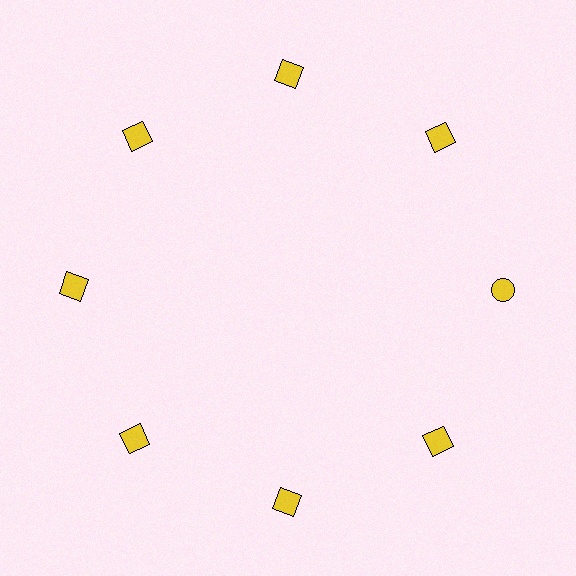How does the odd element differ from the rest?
It has a different shape: circle instead of square.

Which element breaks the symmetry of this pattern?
The yellow circle at roughly the 3 o'clock position breaks the symmetry. All other shapes are yellow squares.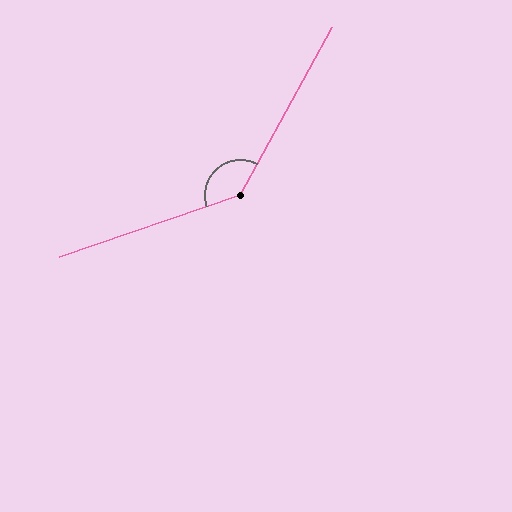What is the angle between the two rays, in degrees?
Approximately 137 degrees.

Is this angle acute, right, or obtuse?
It is obtuse.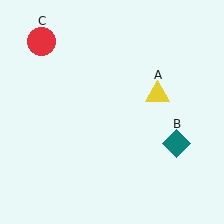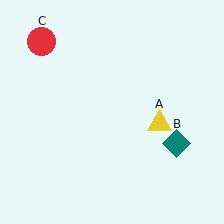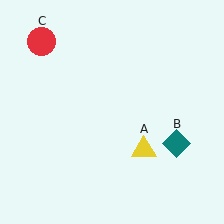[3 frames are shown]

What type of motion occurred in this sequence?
The yellow triangle (object A) rotated clockwise around the center of the scene.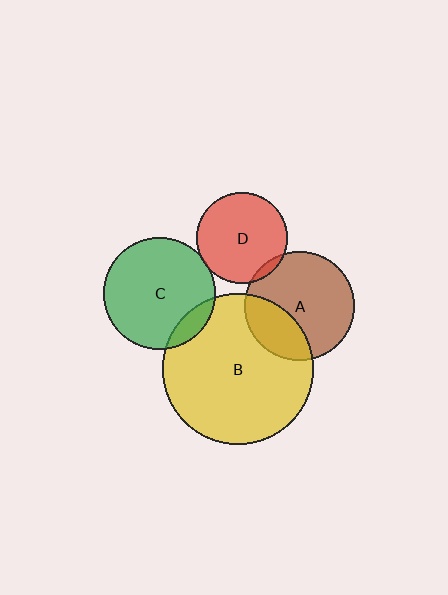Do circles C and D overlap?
Yes.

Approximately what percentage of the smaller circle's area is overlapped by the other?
Approximately 5%.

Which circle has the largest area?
Circle B (yellow).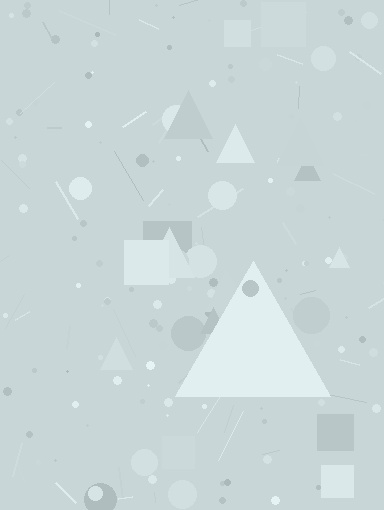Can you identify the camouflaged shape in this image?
The camouflaged shape is a triangle.